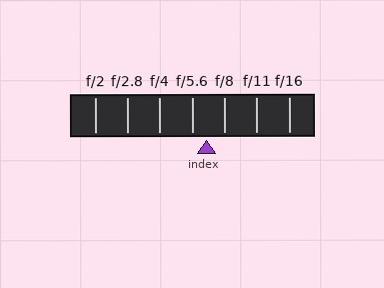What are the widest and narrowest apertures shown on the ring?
The widest aperture shown is f/2 and the narrowest is f/16.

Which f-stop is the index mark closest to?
The index mark is closest to f/5.6.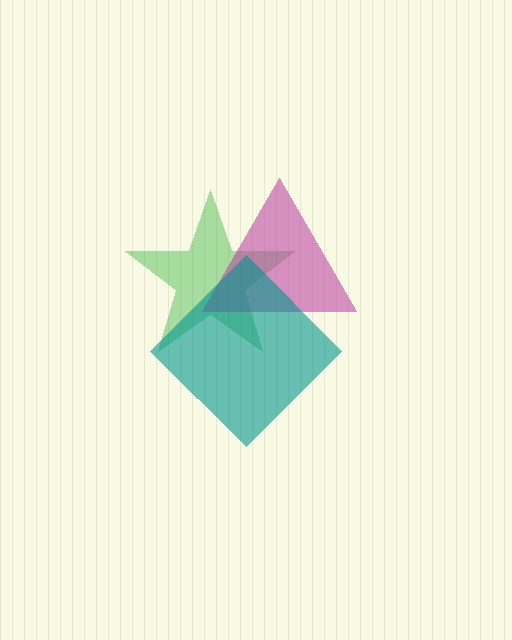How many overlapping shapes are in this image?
There are 3 overlapping shapes in the image.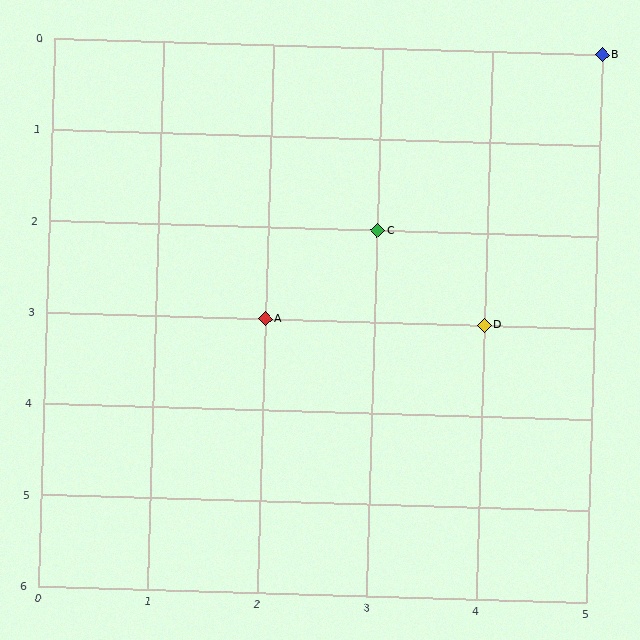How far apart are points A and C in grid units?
Points A and C are 1 column and 1 row apart (about 1.4 grid units diagonally).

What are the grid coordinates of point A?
Point A is at grid coordinates (2, 3).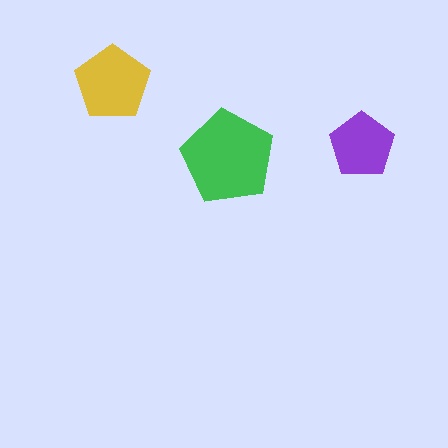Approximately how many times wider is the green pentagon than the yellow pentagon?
About 1.5 times wider.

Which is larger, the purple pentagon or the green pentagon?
The green one.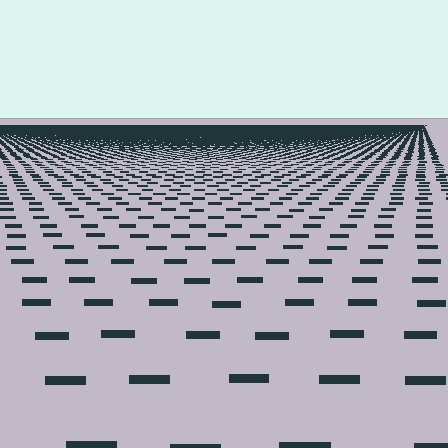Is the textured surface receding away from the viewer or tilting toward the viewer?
The surface is receding away from the viewer. Texture elements get smaller and denser toward the top.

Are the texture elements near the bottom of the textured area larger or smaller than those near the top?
Larger. Near the bottom, elements are closer to the viewer and appear at a bigger on-screen size.